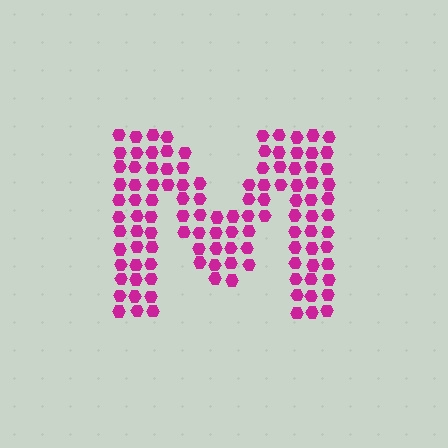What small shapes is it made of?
It is made of small hexagons.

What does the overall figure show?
The overall figure shows the letter M.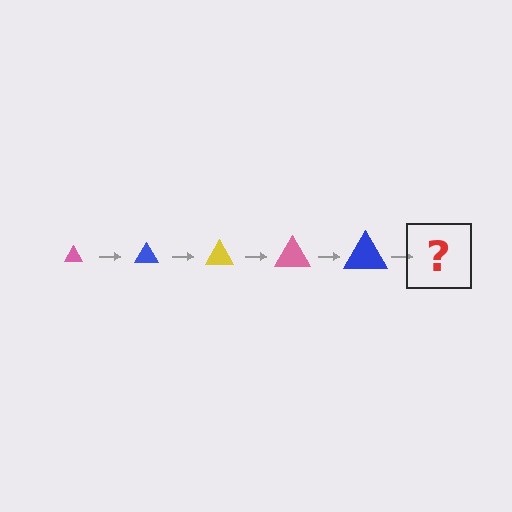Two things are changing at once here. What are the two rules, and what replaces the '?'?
The two rules are that the triangle grows larger each step and the color cycles through pink, blue, and yellow. The '?' should be a yellow triangle, larger than the previous one.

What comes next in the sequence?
The next element should be a yellow triangle, larger than the previous one.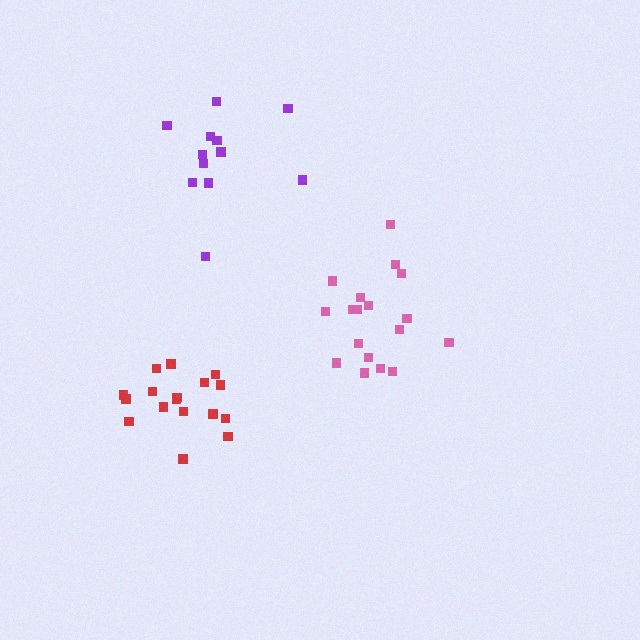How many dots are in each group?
Group 1: 17 dots, Group 2: 18 dots, Group 3: 12 dots (47 total).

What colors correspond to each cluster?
The clusters are colored: red, pink, purple.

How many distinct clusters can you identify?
There are 3 distinct clusters.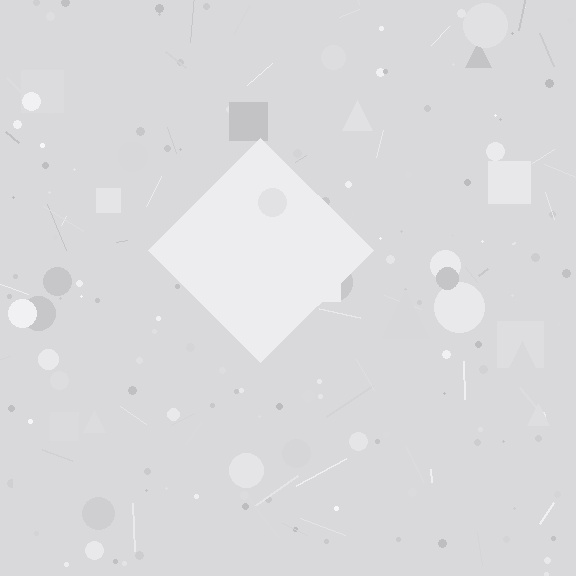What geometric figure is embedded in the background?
A diamond is embedded in the background.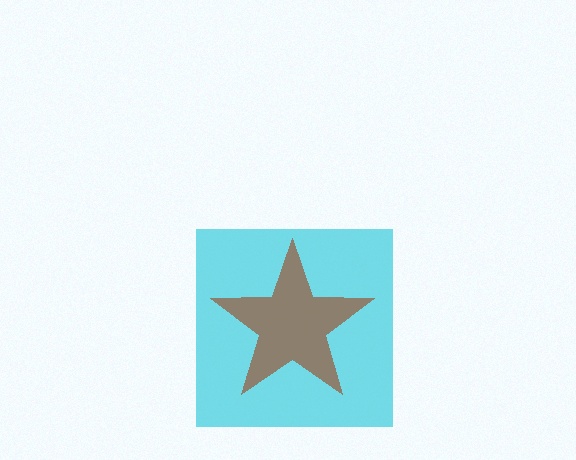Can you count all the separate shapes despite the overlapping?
Yes, there are 2 separate shapes.